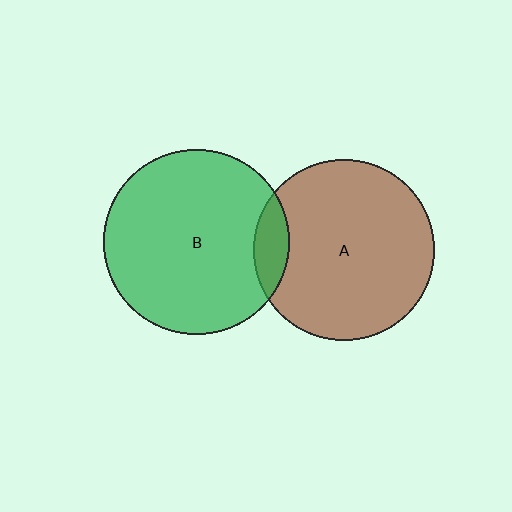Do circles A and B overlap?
Yes.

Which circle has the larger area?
Circle B (green).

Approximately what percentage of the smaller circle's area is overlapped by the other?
Approximately 10%.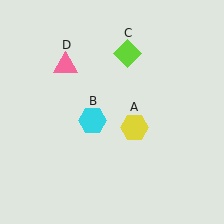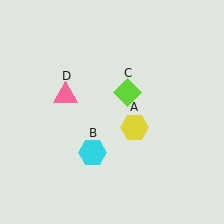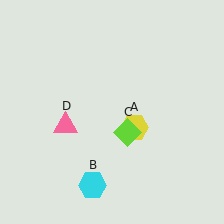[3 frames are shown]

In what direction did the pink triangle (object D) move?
The pink triangle (object D) moved down.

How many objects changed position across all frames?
3 objects changed position: cyan hexagon (object B), lime diamond (object C), pink triangle (object D).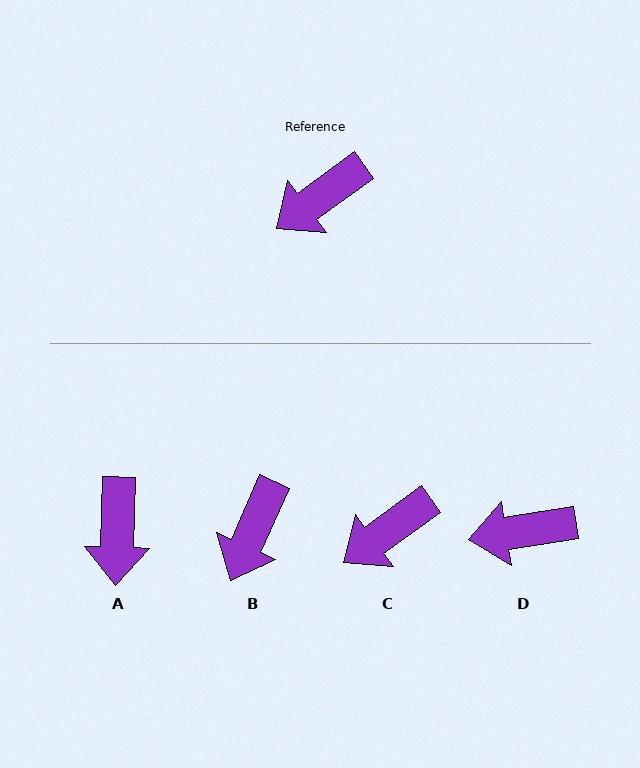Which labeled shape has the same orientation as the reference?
C.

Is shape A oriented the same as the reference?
No, it is off by about 52 degrees.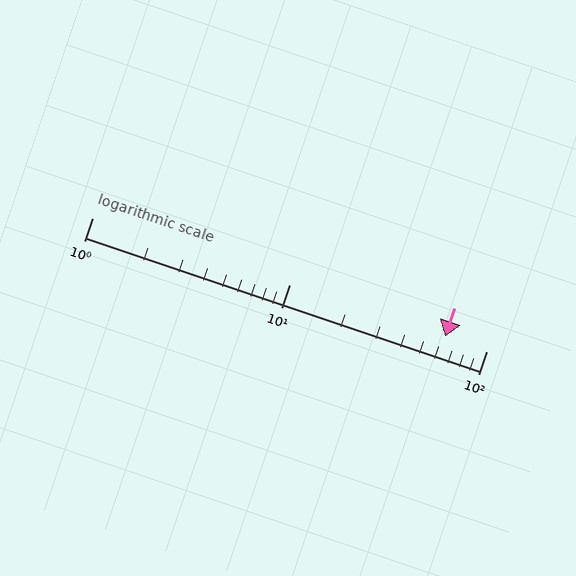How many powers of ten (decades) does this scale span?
The scale spans 2 decades, from 1 to 100.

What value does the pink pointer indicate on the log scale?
The pointer indicates approximately 62.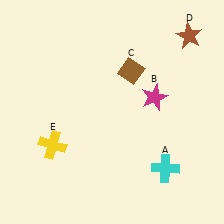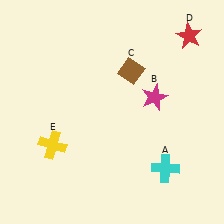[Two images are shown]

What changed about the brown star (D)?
In Image 1, D is brown. In Image 2, it changed to red.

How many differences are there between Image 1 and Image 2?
There is 1 difference between the two images.